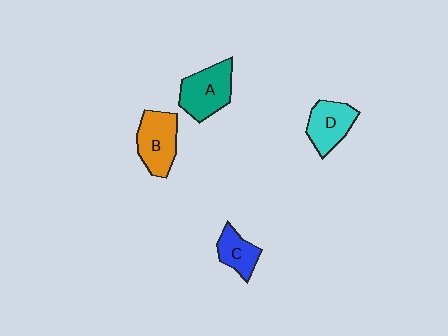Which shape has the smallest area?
Shape C (blue).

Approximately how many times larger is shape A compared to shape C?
Approximately 1.6 times.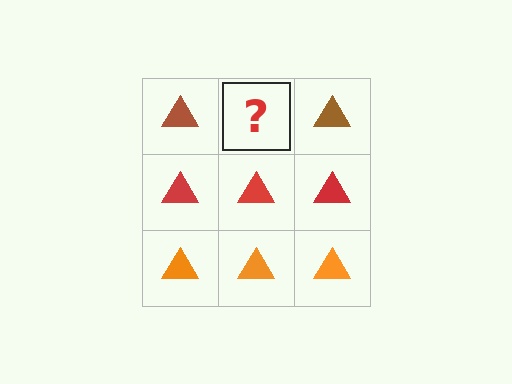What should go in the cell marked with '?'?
The missing cell should contain a brown triangle.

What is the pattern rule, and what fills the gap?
The rule is that each row has a consistent color. The gap should be filled with a brown triangle.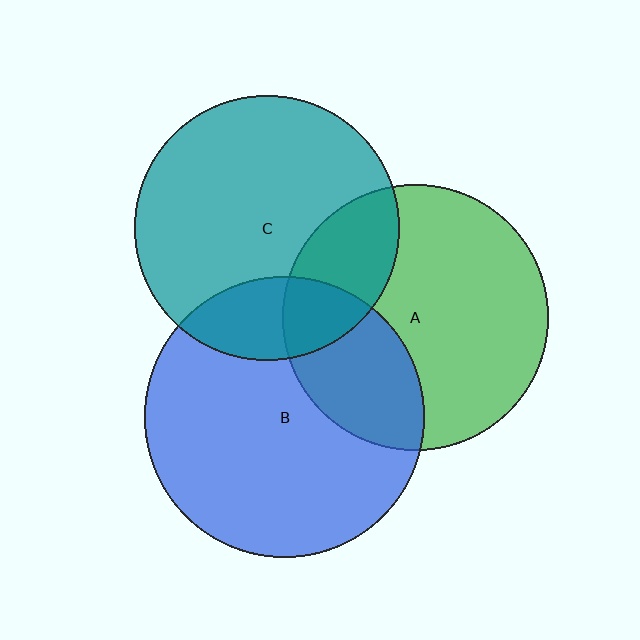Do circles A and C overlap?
Yes.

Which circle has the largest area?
Circle B (blue).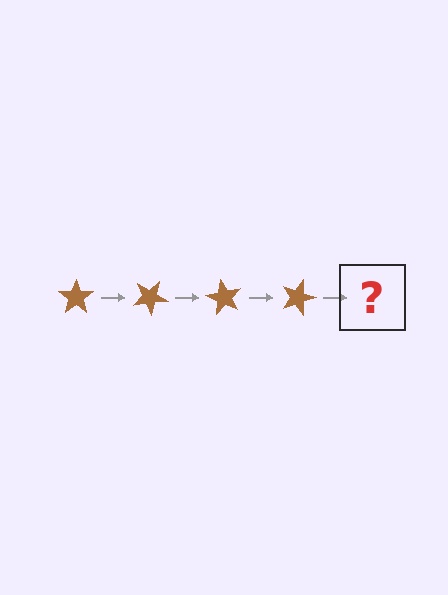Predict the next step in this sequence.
The next step is a brown star rotated 120 degrees.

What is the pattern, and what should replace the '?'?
The pattern is that the star rotates 30 degrees each step. The '?' should be a brown star rotated 120 degrees.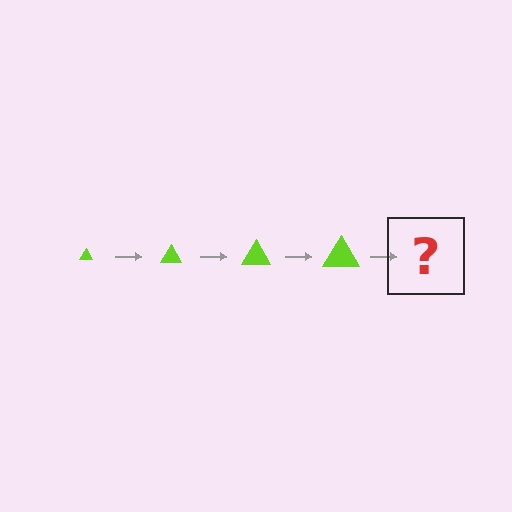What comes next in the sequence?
The next element should be a lime triangle, larger than the previous one.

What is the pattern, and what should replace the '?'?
The pattern is that the triangle gets progressively larger each step. The '?' should be a lime triangle, larger than the previous one.